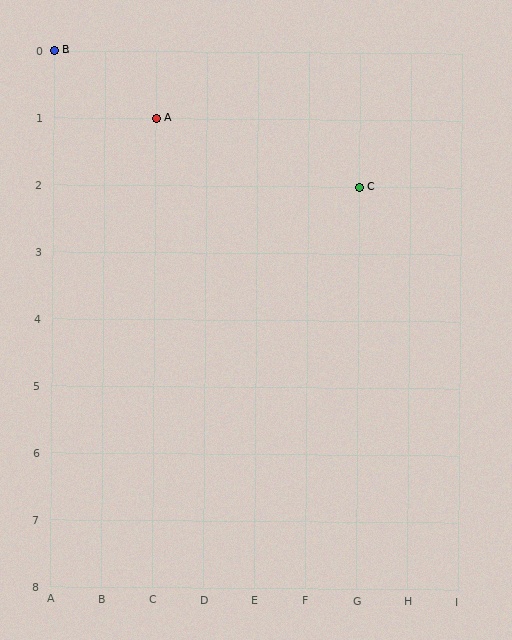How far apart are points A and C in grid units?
Points A and C are 4 columns and 1 row apart (about 4.1 grid units diagonally).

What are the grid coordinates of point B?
Point B is at grid coordinates (A, 0).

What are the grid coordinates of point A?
Point A is at grid coordinates (C, 1).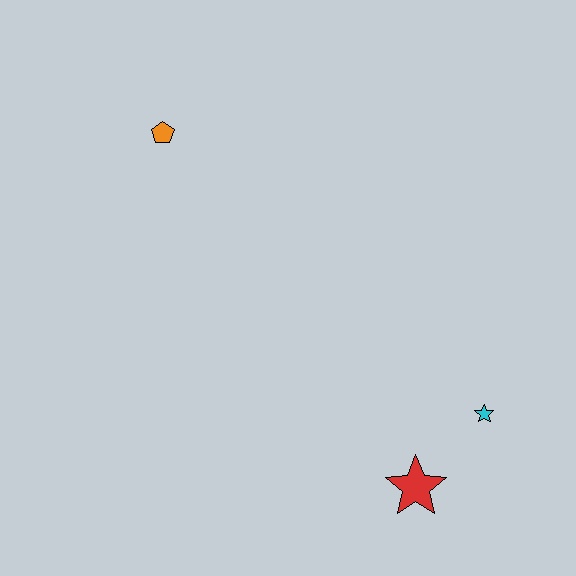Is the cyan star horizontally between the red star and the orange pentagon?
No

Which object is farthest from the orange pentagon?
The red star is farthest from the orange pentagon.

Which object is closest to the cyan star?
The red star is closest to the cyan star.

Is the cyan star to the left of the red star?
No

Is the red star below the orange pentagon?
Yes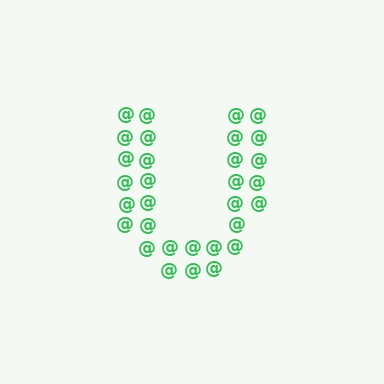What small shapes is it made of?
It is made of small at signs.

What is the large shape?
The large shape is the letter U.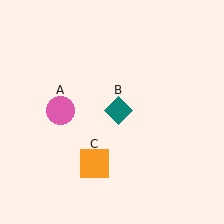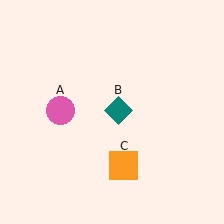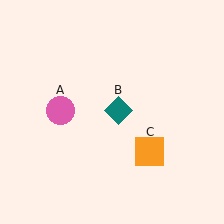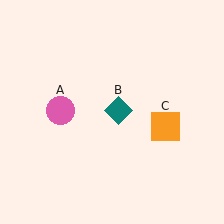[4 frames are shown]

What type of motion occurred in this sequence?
The orange square (object C) rotated counterclockwise around the center of the scene.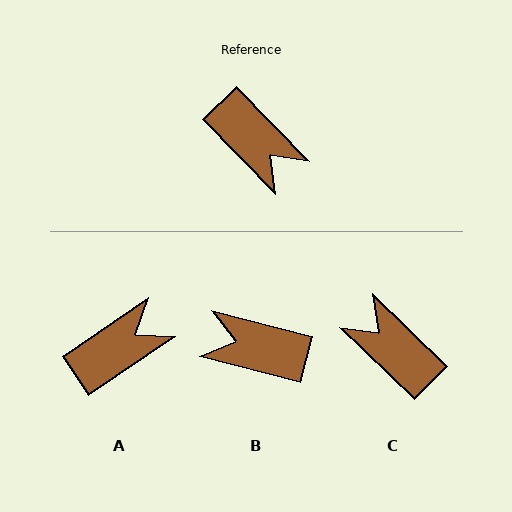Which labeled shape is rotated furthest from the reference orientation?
C, about 179 degrees away.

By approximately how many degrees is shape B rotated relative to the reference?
Approximately 149 degrees clockwise.